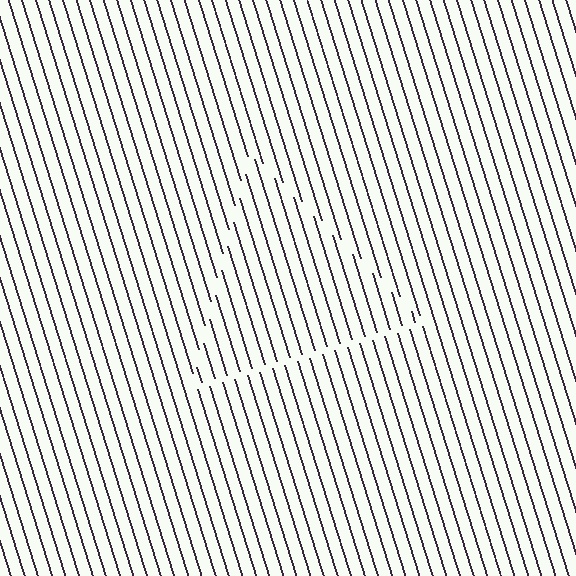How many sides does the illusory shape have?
3 sides — the line-ends trace a triangle.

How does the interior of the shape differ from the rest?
The interior of the shape contains the same grating, shifted by half a period — the contour is defined by the phase discontinuity where line-ends from the inner and outer gratings abut.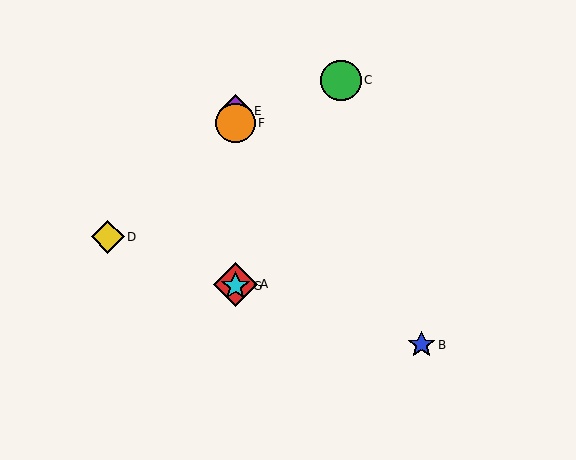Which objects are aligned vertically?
Objects A, E, F, G are aligned vertically.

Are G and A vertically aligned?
Yes, both are at x≈235.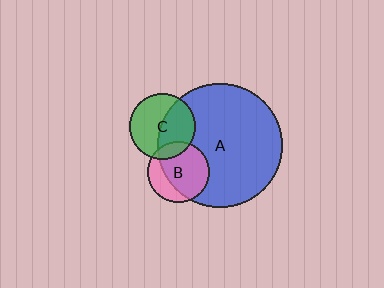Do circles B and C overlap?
Yes.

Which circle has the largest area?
Circle A (blue).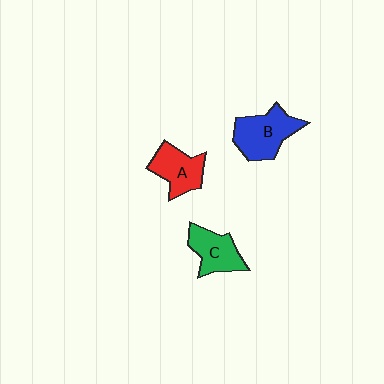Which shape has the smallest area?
Shape C (green).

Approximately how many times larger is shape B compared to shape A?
Approximately 1.3 times.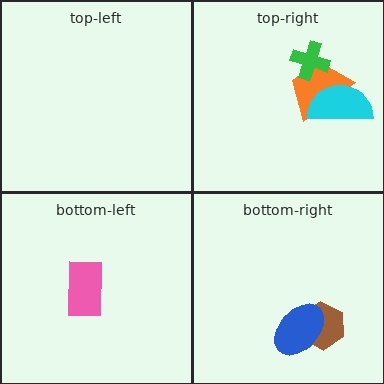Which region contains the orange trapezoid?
The top-right region.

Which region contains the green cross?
The top-right region.